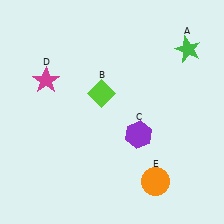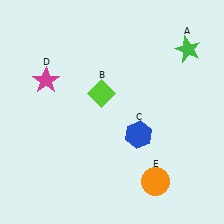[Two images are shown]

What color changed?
The hexagon (C) changed from purple in Image 1 to blue in Image 2.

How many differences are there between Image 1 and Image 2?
There is 1 difference between the two images.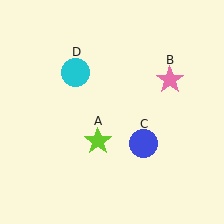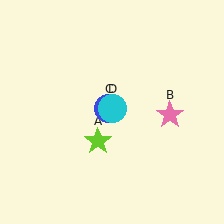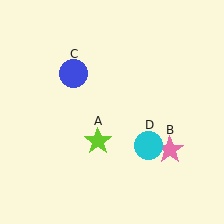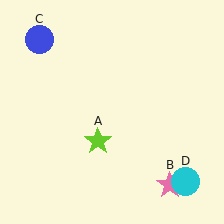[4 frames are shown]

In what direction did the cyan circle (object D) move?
The cyan circle (object D) moved down and to the right.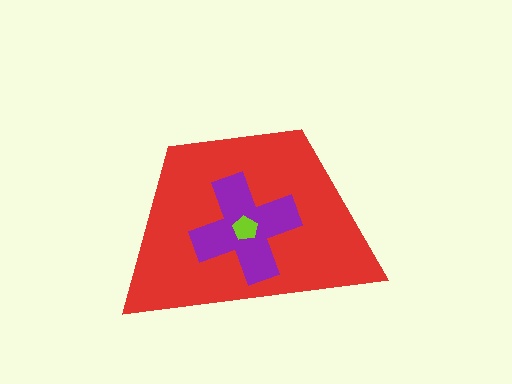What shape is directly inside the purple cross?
The lime pentagon.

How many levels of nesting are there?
3.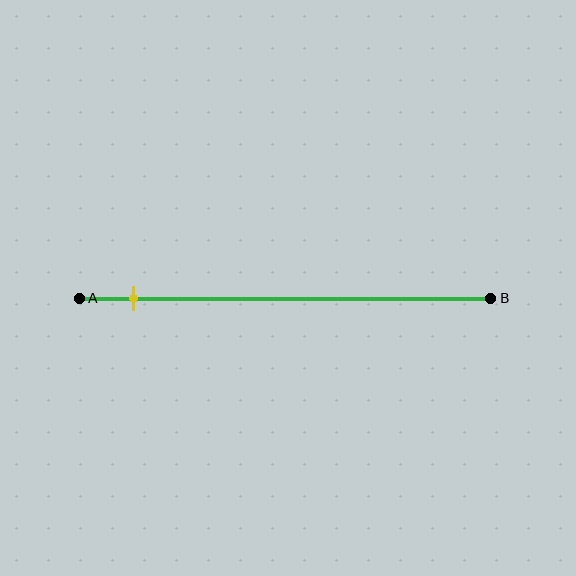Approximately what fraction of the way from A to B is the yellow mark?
The yellow mark is approximately 15% of the way from A to B.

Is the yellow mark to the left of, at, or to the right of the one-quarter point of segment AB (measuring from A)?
The yellow mark is to the left of the one-quarter point of segment AB.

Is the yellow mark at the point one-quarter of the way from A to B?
No, the mark is at about 15% from A, not at the 25% one-quarter point.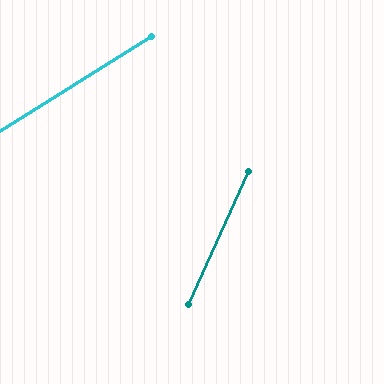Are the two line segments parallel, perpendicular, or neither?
Neither parallel nor perpendicular — they differ by about 34°.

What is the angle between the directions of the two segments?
Approximately 34 degrees.